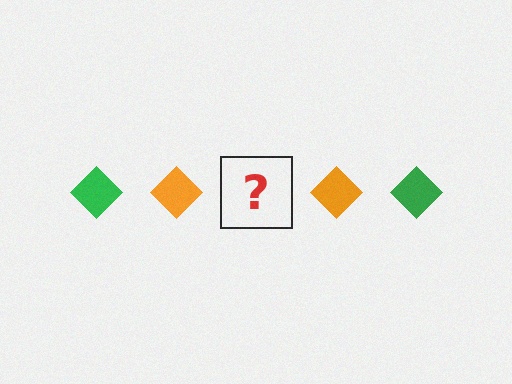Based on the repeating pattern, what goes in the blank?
The blank should be a green diamond.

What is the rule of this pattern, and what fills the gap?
The rule is that the pattern cycles through green, orange diamonds. The gap should be filled with a green diamond.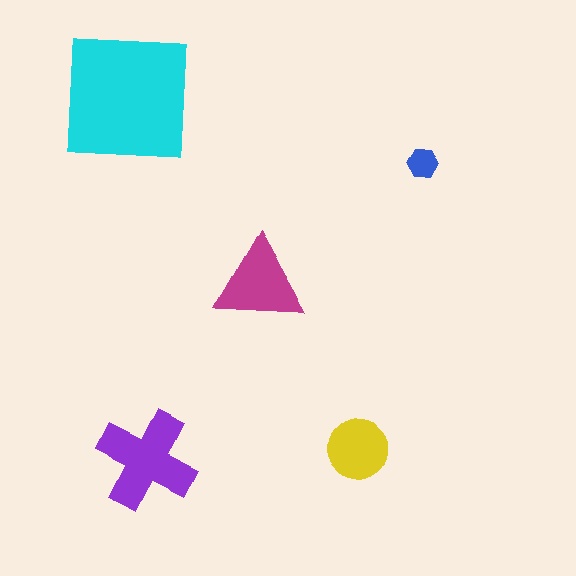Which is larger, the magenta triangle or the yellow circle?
The magenta triangle.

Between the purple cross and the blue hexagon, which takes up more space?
The purple cross.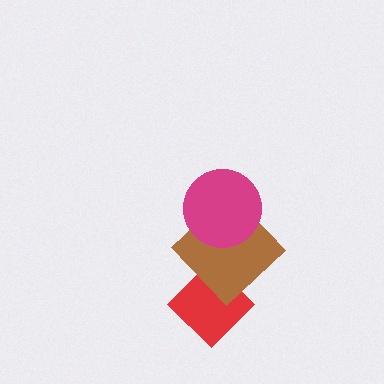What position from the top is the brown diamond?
The brown diamond is 2nd from the top.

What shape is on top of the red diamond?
The brown diamond is on top of the red diamond.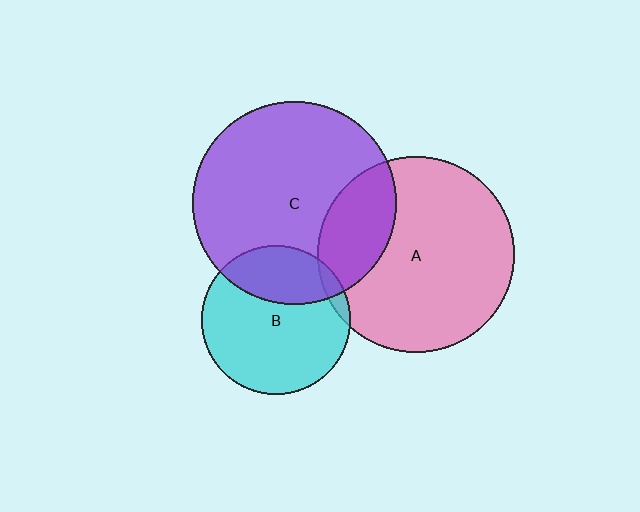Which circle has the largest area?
Circle C (purple).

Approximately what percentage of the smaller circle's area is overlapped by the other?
Approximately 25%.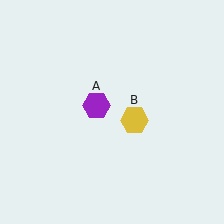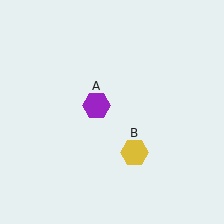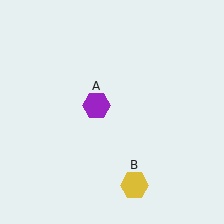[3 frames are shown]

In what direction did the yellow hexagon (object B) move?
The yellow hexagon (object B) moved down.